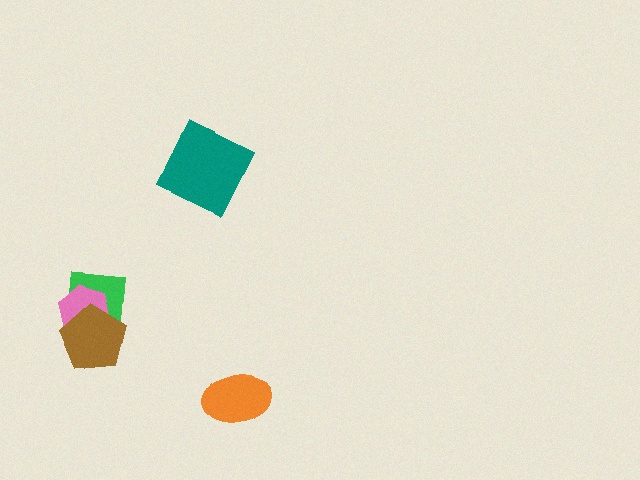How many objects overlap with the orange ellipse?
0 objects overlap with the orange ellipse.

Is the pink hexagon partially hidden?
Yes, it is partially covered by another shape.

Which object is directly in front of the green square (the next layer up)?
The pink hexagon is directly in front of the green square.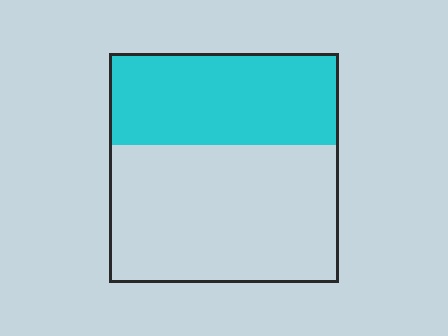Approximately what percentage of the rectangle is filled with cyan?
Approximately 40%.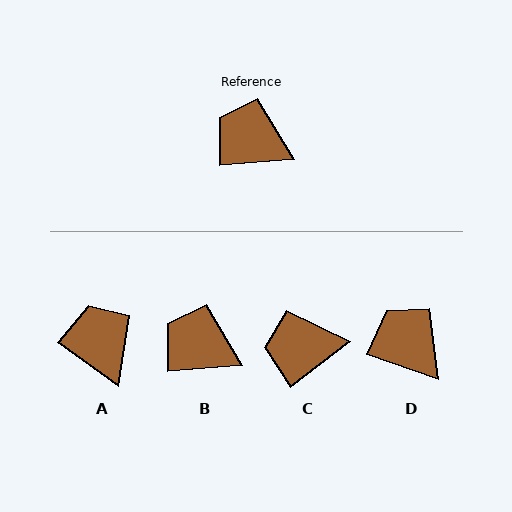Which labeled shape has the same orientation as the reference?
B.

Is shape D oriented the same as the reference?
No, it is off by about 23 degrees.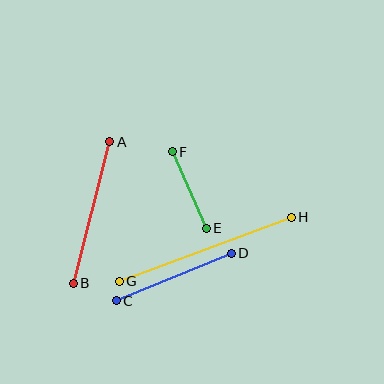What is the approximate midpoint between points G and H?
The midpoint is at approximately (205, 249) pixels.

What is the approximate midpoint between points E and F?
The midpoint is at approximately (189, 190) pixels.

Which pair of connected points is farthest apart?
Points G and H are farthest apart.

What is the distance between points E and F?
The distance is approximately 84 pixels.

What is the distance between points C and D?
The distance is approximately 125 pixels.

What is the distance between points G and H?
The distance is approximately 184 pixels.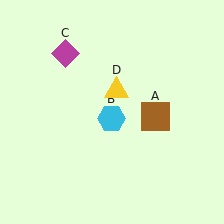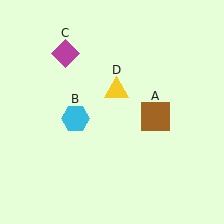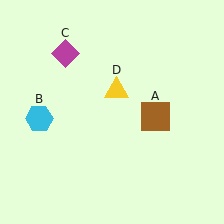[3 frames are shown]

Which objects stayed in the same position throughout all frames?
Brown square (object A) and magenta diamond (object C) and yellow triangle (object D) remained stationary.